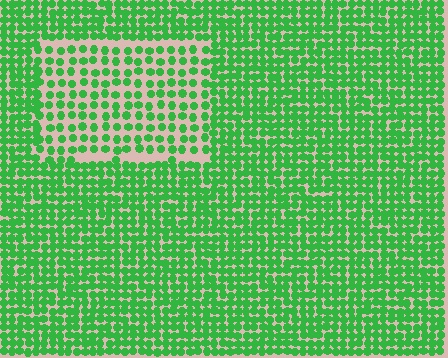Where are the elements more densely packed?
The elements are more densely packed outside the rectangle boundary.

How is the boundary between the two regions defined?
The boundary is defined by a change in element density (approximately 1.9x ratio). All elements are the same color, size, and shape.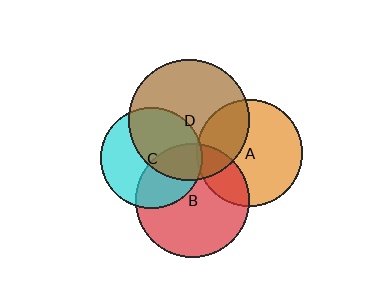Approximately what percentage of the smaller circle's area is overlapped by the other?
Approximately 40%.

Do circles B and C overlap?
Yes.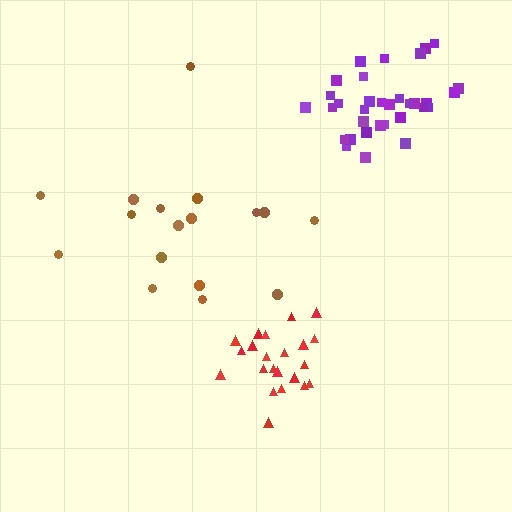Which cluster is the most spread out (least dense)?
Brown.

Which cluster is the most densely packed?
Red.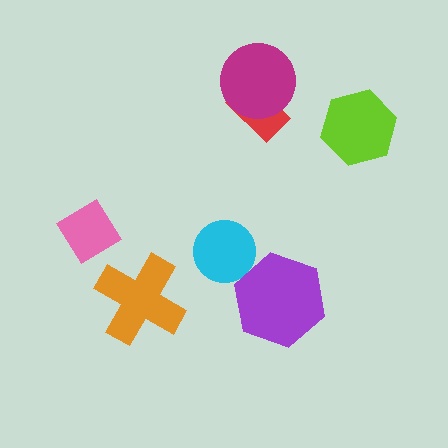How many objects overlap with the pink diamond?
0 objects overlap with the pink diamond.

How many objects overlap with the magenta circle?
1 object overlaps with the magenta circle.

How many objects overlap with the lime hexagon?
0 objects overlap with the lime hexagon.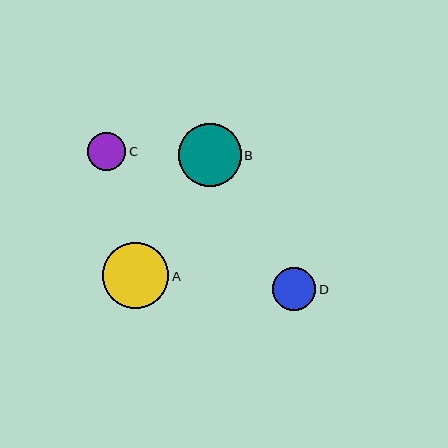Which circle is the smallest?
Circle C is the smallest with a size of approximately 38 pixels.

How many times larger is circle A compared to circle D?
Circle A is approximately 1.5 times the size of circle D.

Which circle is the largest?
Circle A is the largest with a size of approximately 66 pixels.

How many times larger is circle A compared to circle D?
Circle A is approximately 1.5 times the size of circle D.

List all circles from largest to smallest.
From largest to smallest: A, B, D, C.